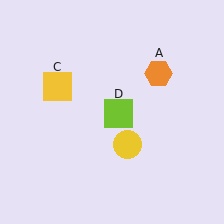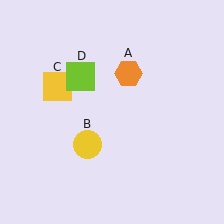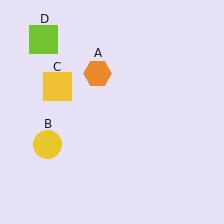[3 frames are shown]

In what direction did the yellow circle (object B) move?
The yellow circle (object B) moved left.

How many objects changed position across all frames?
3 objects changed position: orange hexagon (object A), yellow circle (object B), lime square (object D).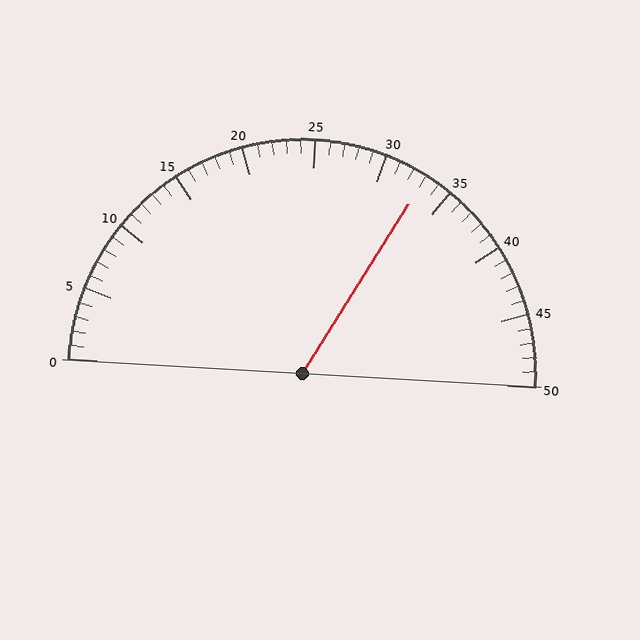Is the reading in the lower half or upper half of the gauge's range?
The reading is in the upper half of the range (0 to 50).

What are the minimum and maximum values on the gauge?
The gauge ranges from 0 to 50.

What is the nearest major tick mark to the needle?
The nearest major tick mark is 35.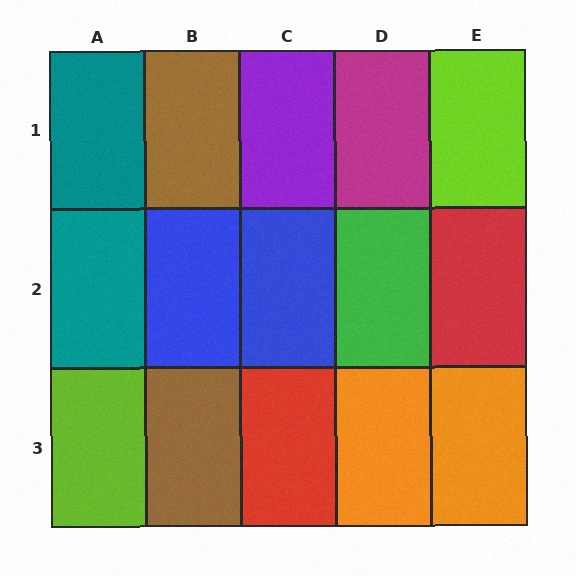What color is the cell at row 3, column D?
Orange.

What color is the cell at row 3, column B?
Brown.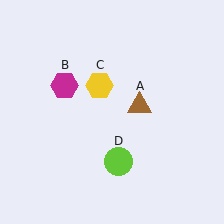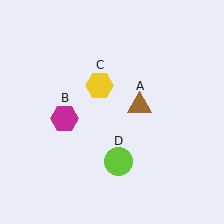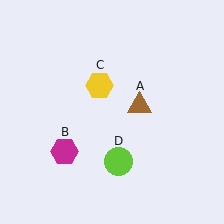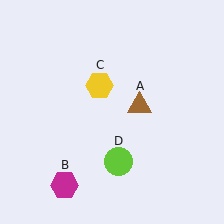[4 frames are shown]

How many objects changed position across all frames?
1 object changed position: magenta hexagon (object B).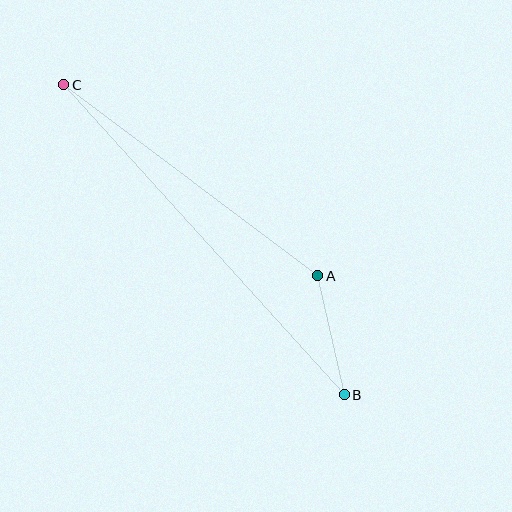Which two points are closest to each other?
Points A and B are closest to each other.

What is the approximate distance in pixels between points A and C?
The distance between A and C is approximately 318 pixels.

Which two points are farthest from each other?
Points B and C are farthest from each other.